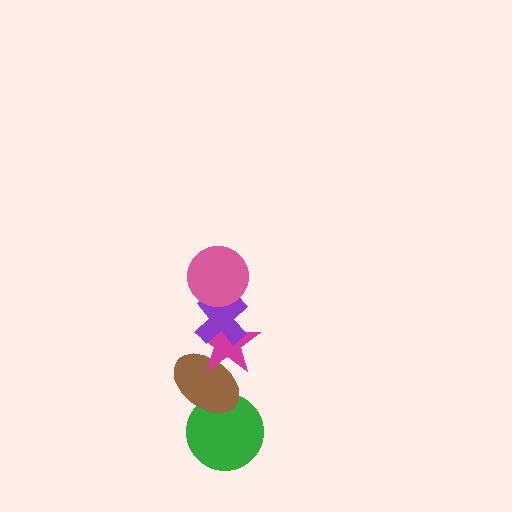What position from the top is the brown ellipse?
The brown ellipse is 4th from the top.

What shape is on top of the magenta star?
The purple cross is on top of the magenta star.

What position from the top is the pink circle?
The pink circle is 1st from the top.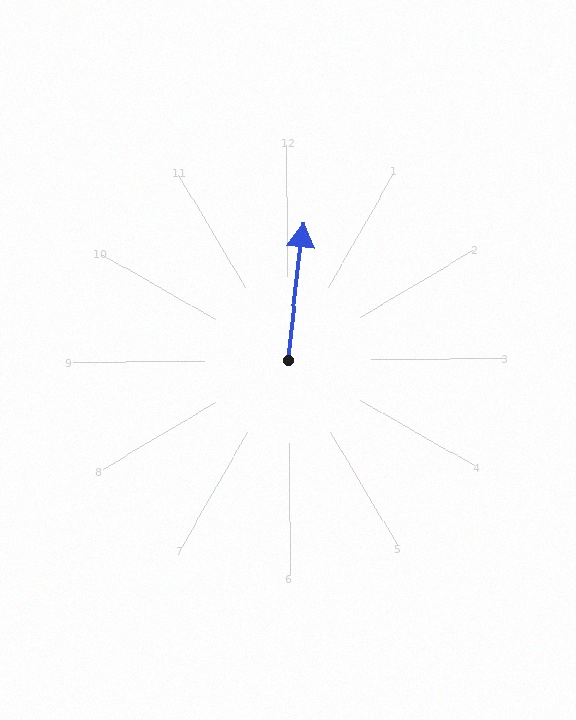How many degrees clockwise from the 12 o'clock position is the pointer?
Approximately 7 degrees.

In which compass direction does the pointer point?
North.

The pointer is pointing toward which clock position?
Roughly 12 o'clock.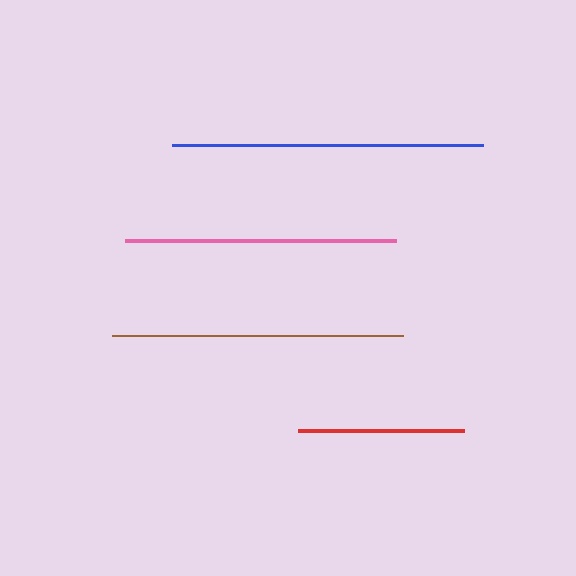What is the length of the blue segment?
The blue segment is approximately 311 pixels long.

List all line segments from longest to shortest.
From longest to shortest: blue, brown, pink, red.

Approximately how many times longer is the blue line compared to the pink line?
The blue line is approximately 1.1 times the length of the pink line.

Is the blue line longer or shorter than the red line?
The blue line is longer than the red line.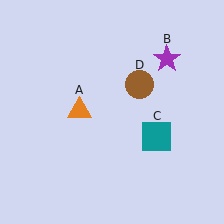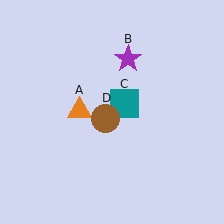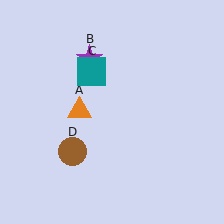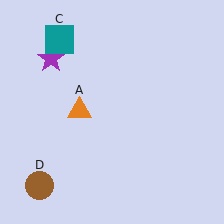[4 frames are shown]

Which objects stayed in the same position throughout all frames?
Orange triangle (object A) remained stationary.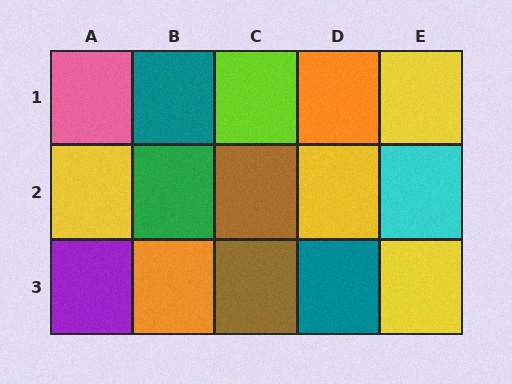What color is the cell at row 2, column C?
Brown.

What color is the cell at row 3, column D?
Teal.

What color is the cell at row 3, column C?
Brown.